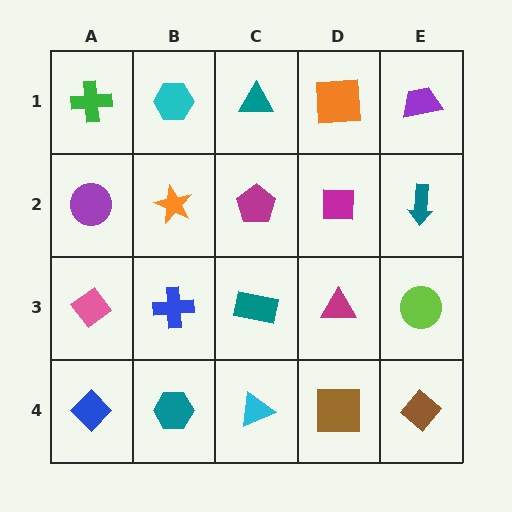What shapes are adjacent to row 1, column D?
A magenta square (row 2, column D), a teal triangle (row 1, column C), a purple trapezoid (row 1, column E).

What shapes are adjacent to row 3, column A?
A purple circle (row 2, column A), a blue diamond (row 4, column A), a blue cross (row 3, column B).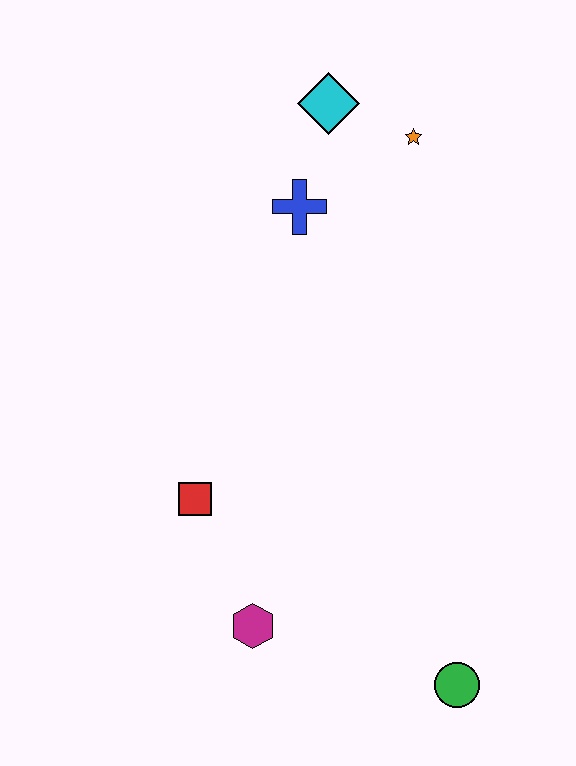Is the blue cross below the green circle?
No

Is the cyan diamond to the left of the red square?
No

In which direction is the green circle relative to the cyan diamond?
The green circle is below the cyan diamond.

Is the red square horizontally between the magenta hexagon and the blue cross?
No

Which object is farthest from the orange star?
The green circle is farthest from the orange star.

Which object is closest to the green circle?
The magenta hexagon is closest to the green circle.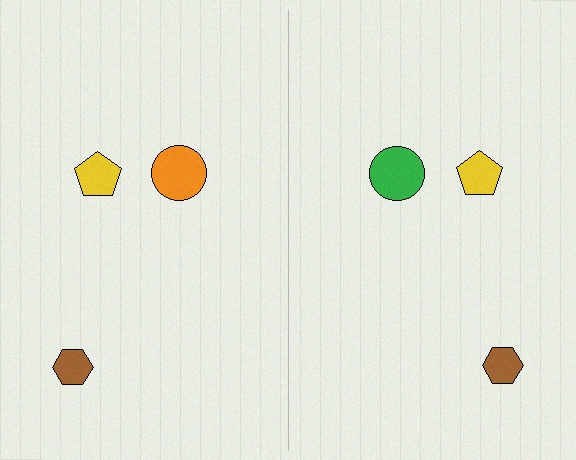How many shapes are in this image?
There are 6 shapes in this image.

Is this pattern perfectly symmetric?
No, the pattern is not perfectly symmetric. The green circle on the right side breaks the symmetry — its mirror counterpart is orange.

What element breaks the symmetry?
The green circle on the right side breaks the symmetry — its mirror counterpart is orange.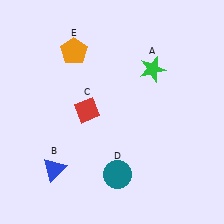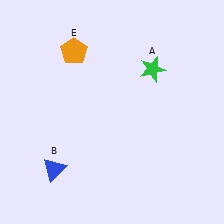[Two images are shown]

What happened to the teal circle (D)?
The teal circle (D) was removed in Image 2. It was in the bottom-right area of Image 1.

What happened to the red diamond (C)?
The red diamond (C) was removed in Image 2. It was in the top-left area of Image 1.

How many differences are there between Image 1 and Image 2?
There are 2 differences between the two images.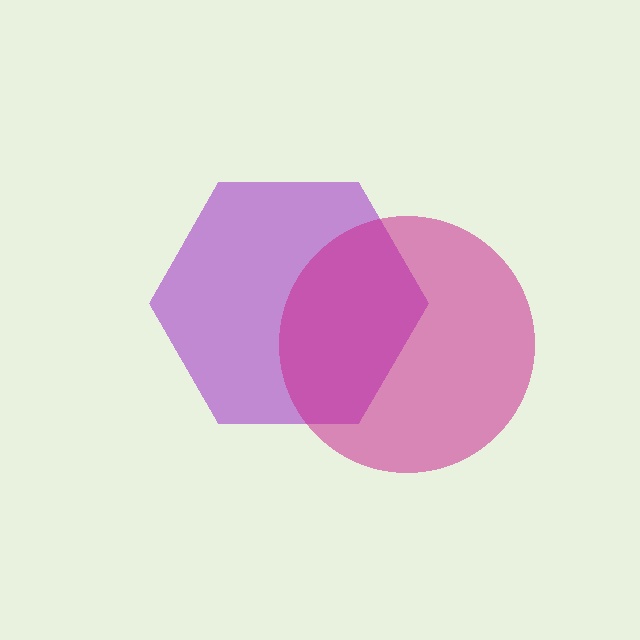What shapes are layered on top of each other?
The layered shapes are: a purple hexagon, a magenta circle.